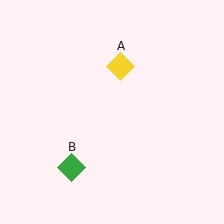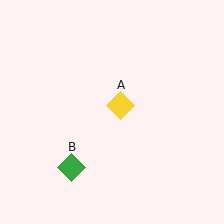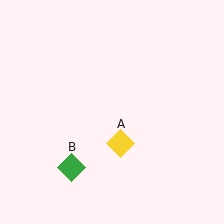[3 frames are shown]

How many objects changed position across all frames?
1 object changed position: yellow diamond (object A).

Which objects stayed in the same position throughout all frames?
Green diamond (object B) remained stationary.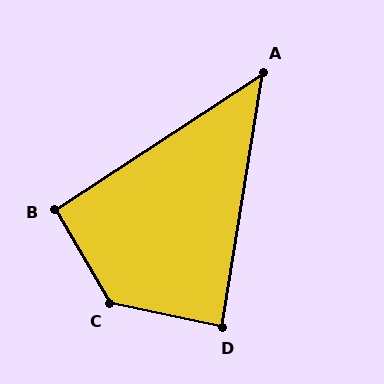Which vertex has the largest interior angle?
C, at approximately 132 degrees.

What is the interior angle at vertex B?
Approximately 93 degrees (approximately right).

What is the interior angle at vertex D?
Approximately 87 degrees (approximately right).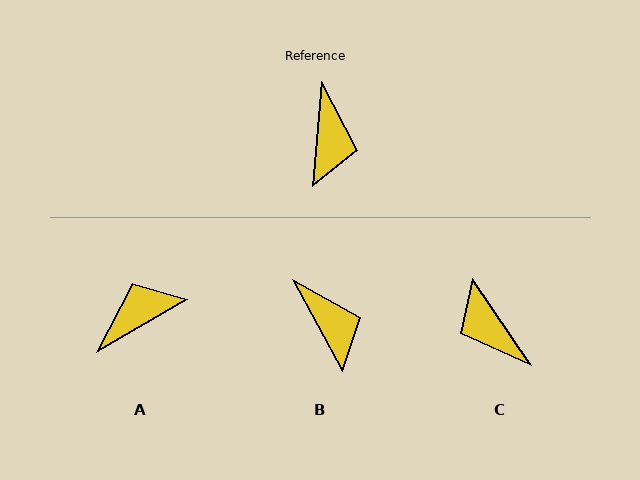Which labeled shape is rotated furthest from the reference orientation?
C, about 141 degrees away.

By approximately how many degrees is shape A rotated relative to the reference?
Approximately 126 degrees counter-clockwise.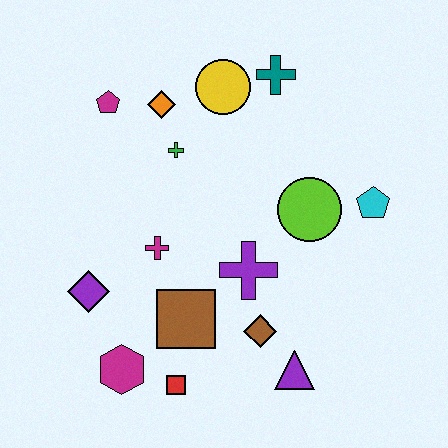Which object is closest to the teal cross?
The yellow circle is closest to the teal cross.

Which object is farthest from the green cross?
The purple triangle is farthest from the green cross.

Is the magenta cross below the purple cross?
No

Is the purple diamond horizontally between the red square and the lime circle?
No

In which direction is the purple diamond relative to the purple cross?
The purple diamond is to the left of the purple cross.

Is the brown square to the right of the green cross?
Yes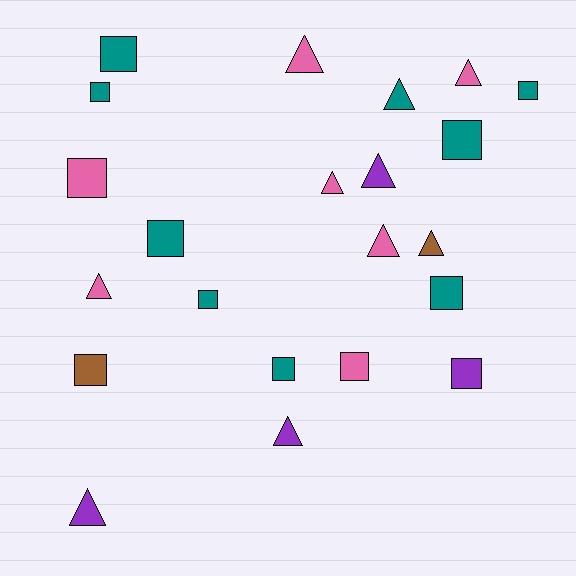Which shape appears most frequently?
Square, with 12 objects.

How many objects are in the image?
There are 22 objects.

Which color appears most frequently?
Teal, with 9 objects.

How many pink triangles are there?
There are 5 pink triangles.